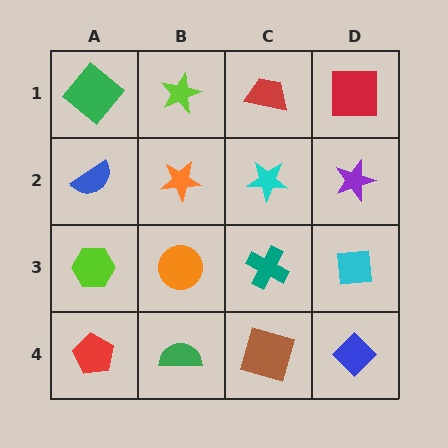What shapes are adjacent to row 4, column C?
A teal cross (row 3, column C), a green semicircle (row 4, column B), a blue diamond (row 4, column D).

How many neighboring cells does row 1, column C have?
3.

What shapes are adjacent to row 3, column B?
An orange star (row 2, column B), a green semicircle (row 4, column B), a lime hexagon (row 3, column A), a teal cross (row 3, column C).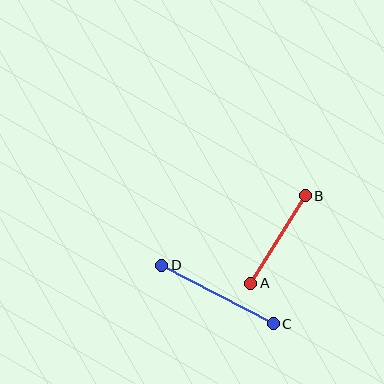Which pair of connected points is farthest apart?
Points C and D are farthest apart.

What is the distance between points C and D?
The distance is approximately 126 pixels.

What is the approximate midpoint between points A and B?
The midpoint is at approximately (278, 240) pixels.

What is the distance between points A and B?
The distance is approximately 103 pixels.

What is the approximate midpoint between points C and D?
The midpoint is at approximately (218, 295) pixels.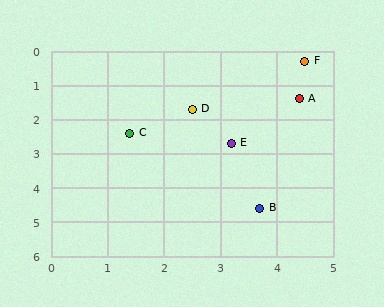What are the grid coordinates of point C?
Point C is at approximately (1.4, 2.4).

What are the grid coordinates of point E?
Point E is at approximately (3.2, 2.7).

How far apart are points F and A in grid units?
Points F and A are about 1.1 grid units apart.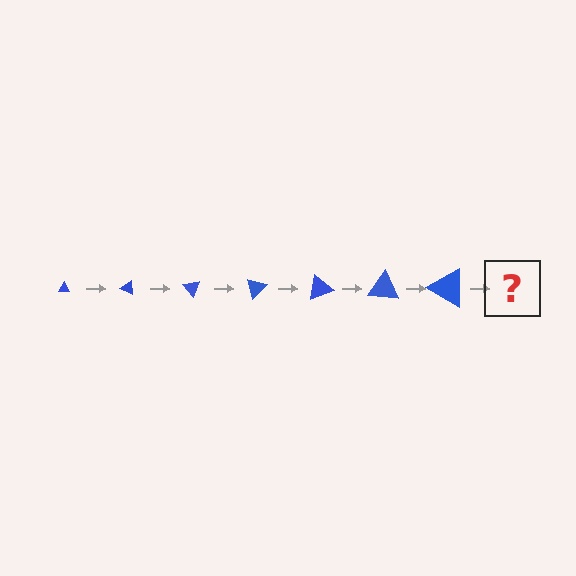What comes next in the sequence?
The next element should be a triangle, larger than the previous one and rotated 175 degrees from the start.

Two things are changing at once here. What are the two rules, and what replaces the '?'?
The two rules are that the triangle grows larger each step and it rotates 25 degrees each step. The '?' should be a triangle, larger than the previous one and rotated 175 degrees from the start.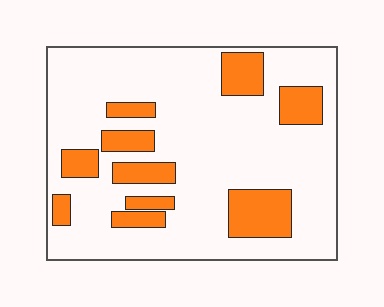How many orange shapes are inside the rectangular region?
10.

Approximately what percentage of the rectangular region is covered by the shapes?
Approximately 20%.